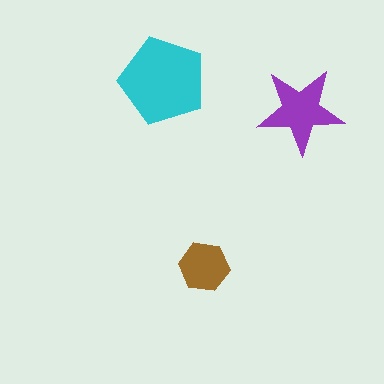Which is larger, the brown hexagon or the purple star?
The purple star.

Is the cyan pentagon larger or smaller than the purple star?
Larger.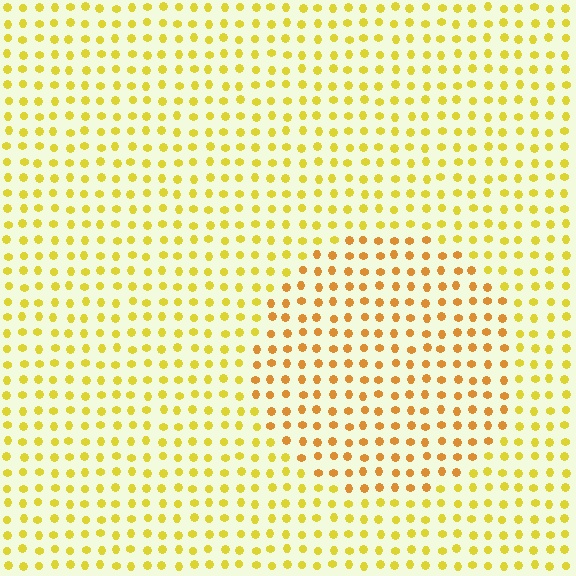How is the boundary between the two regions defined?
The boundary is defined purely by a slight shift in hue (about 25 degrees). Spacing, size, and orientation are identical on both sides.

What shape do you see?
I see a circle.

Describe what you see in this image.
The image is filled with small yellow elements in a uniform arrangement. A circle-shaped region is visible where the elements are tinted to a slightly different hue, forming a subtle color boundary.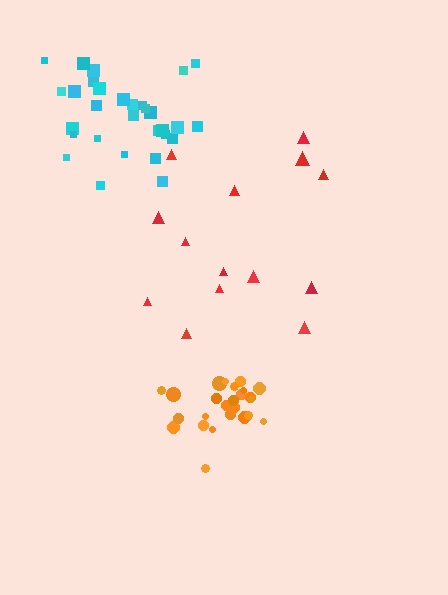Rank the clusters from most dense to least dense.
orange, cyan, red.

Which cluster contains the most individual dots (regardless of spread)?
Cyan (31).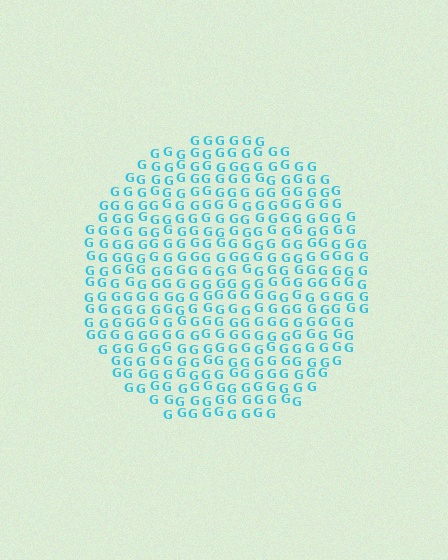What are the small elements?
The small elements are letter G's.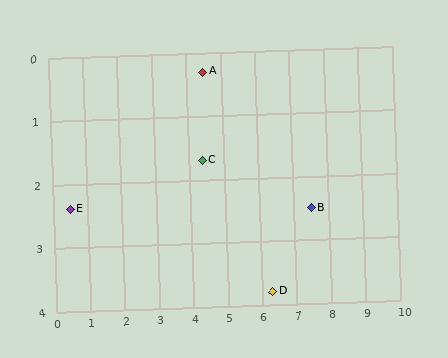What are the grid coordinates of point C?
Point C is at approximately (4.4, 1.7).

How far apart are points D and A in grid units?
Points D and A are about 3.9 grid units apart.